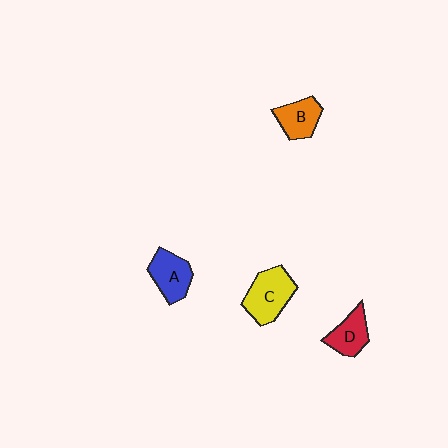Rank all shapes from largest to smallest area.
From largest to smallest: C (yellow), A (blue), B (orange), D (red).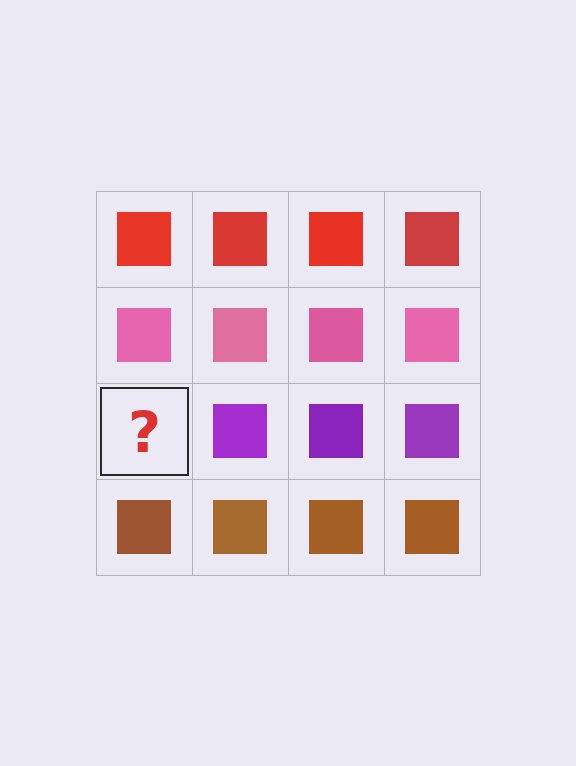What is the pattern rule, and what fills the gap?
The rule is that each row has a consistent color. The gap should be filled with a purple square.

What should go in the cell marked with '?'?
The missing cell should contain a purple square.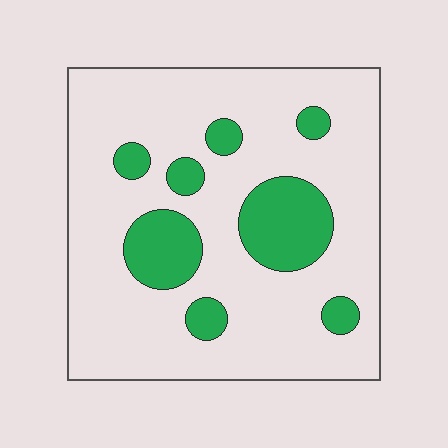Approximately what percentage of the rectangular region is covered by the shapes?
Approximately 20%.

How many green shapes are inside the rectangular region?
8.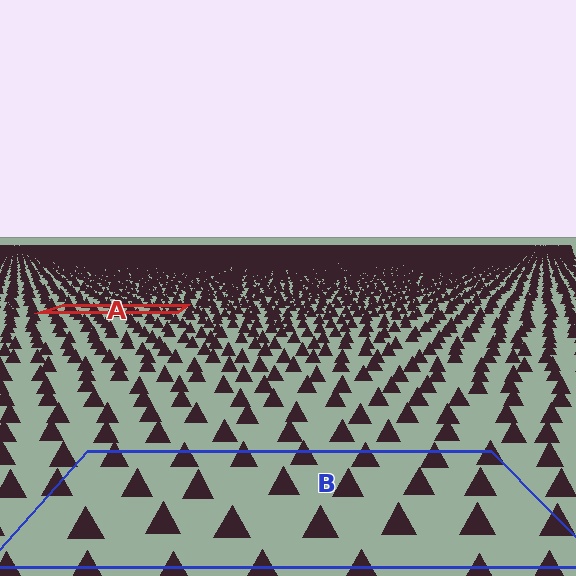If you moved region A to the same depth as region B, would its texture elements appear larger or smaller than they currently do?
They would appear larger. At a closer depth, the same texture elements are projected at a bigger on-screen size.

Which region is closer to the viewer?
Region B is closer. The texture elements there are larger and more spread out.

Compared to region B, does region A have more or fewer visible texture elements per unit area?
Region A has more texture elements per unit area — they are packed more densely because it is farther away.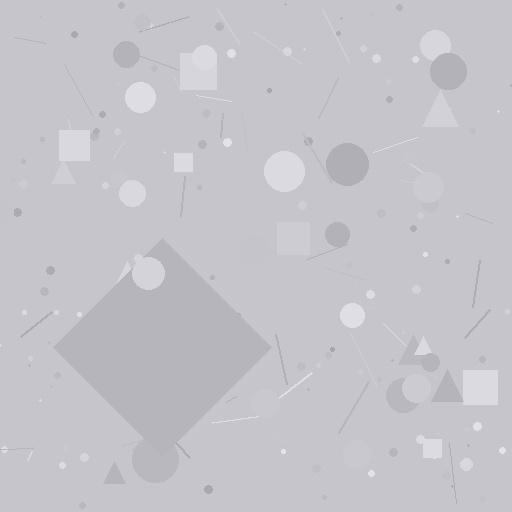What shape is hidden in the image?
A diamond is hidden in the image.